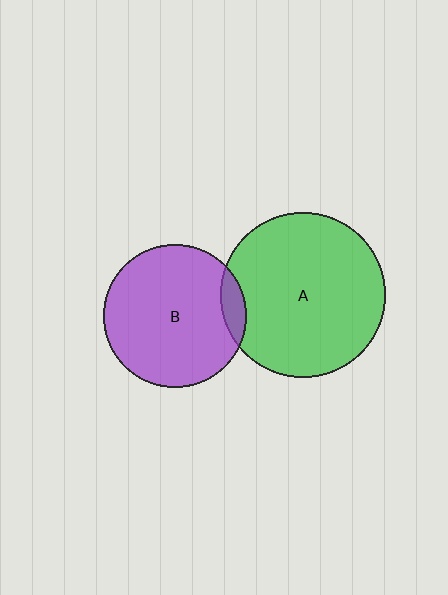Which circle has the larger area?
Circle A (green).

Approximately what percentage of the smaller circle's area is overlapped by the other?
Approximately 10%.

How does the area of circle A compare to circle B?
Approximately 1.3 times.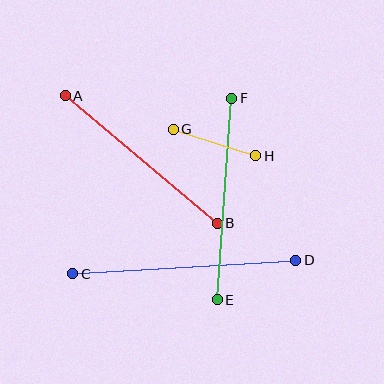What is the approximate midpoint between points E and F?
The midpoint is at approximately (225, 199) pixels.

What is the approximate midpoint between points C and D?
The midpoint is at approximately (184, 267) pixels.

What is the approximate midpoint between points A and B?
The midpoint is at approximately (141, 160) pixels.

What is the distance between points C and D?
The distance is approximately 223 pixels.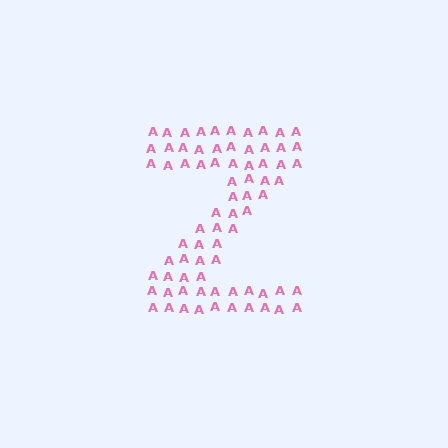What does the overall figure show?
The overall figure shows the letter Z.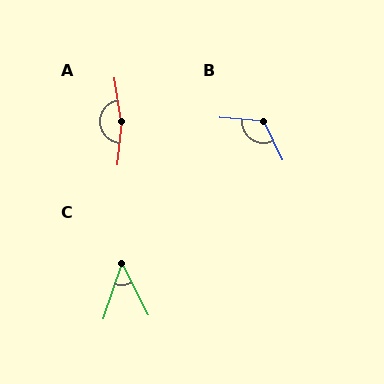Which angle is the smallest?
C, at approximately 46 degrees.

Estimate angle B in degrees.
Approximately 121 degrees.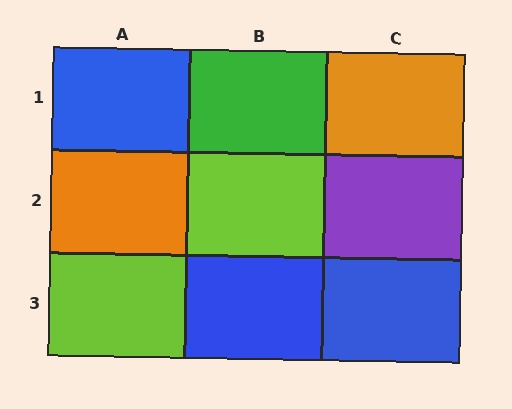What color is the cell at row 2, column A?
Orange.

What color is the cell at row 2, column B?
Lime.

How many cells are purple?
1 cell is purple.